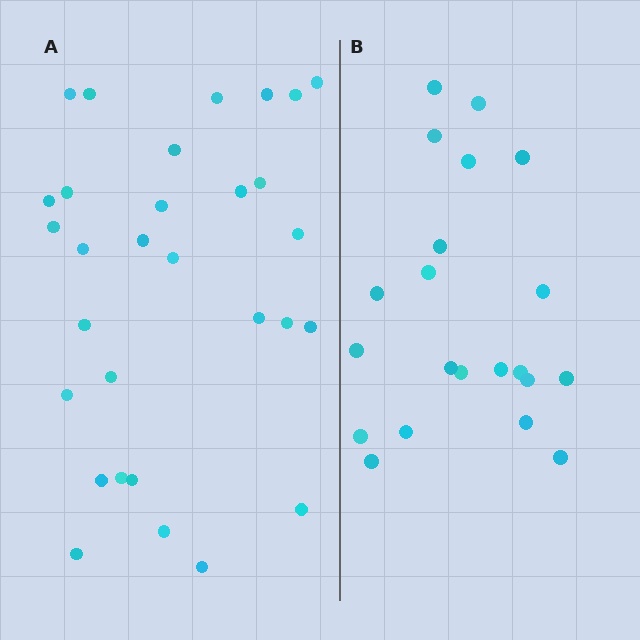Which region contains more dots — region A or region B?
Region A (the left region) has more dots.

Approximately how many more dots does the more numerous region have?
Region A has roughly 8 or so more dots than region B.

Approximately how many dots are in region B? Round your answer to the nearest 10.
About 20 dots. (The exact count is 21, which rounds to 20.)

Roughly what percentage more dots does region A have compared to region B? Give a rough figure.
About 45% more.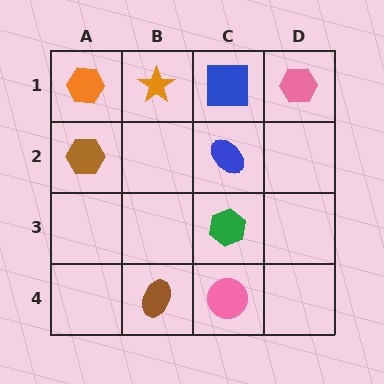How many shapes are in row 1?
4 shapes.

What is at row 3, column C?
A green hexagon.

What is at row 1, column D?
A pink hexagon.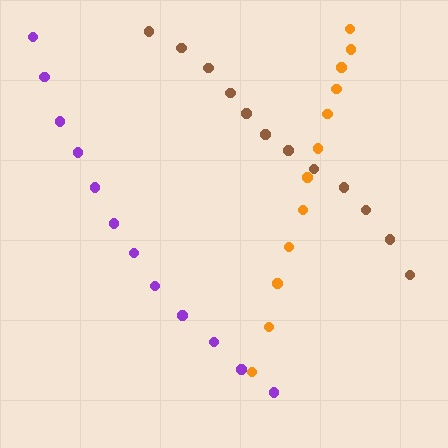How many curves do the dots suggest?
There are 3 distinct paths.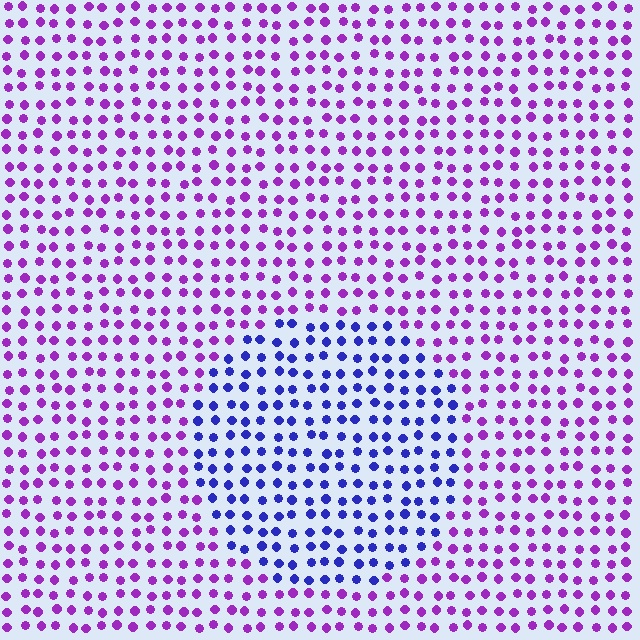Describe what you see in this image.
The image is filled with small purple elements in a uniform arrangement. A circle-shaped region is visible where the elements are tinted to a slightly different hue, forming a subtle color boundary.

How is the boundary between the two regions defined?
The boundary is defined purely by a slight shift in hue (about 48 degrees). Spacing, size, and orientation are identical on both sides.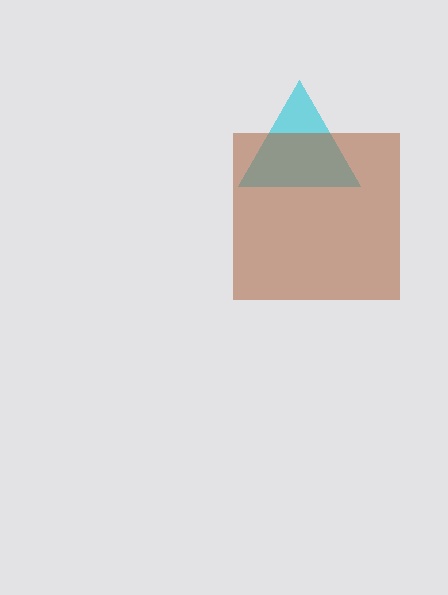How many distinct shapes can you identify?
There are 2 distinct shapes: a cyan triangle, a brown square.